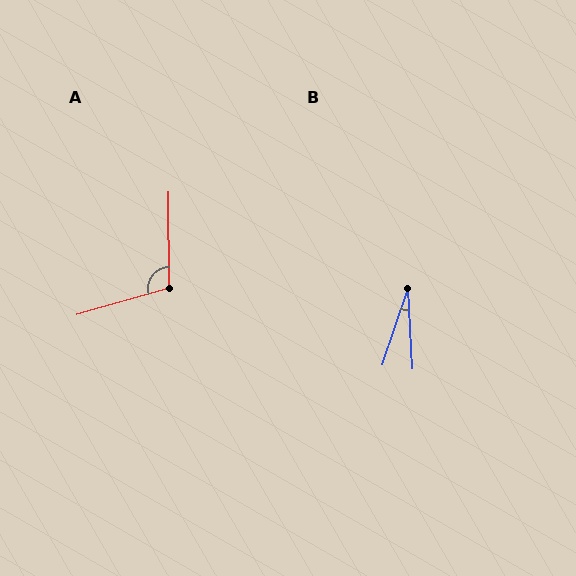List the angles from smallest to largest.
B (22°), A (106°).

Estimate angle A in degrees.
Approximately 106 degrees.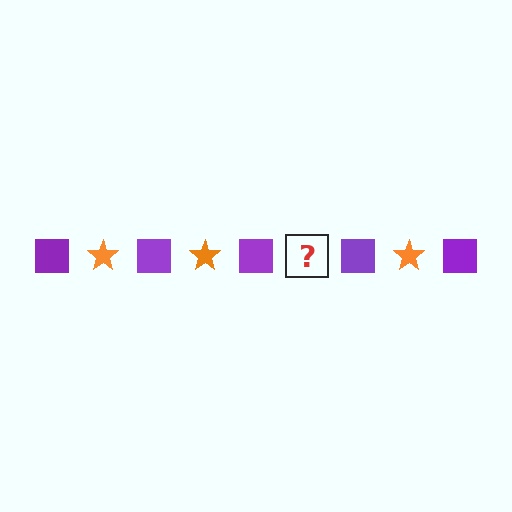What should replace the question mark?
The question mark should be replaced with an orange star.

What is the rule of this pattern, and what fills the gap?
The rule is that the pattern alternates between purple square and orange star. The gap should be filled with an orange star.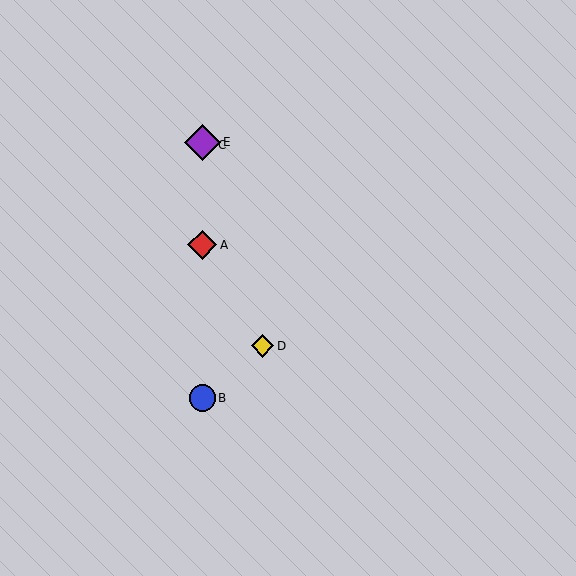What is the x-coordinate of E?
Object E is at x≈202.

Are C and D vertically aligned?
No, C is at x≈202 and D is at x≈263.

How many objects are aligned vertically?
4 objects (A, B, C, E) are aligned vertically.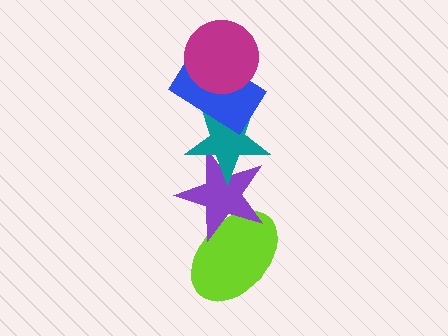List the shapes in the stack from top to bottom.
From top to bottom: the magenta circle, the blue rectangle, the teal star, the purple star, the lime ellipse.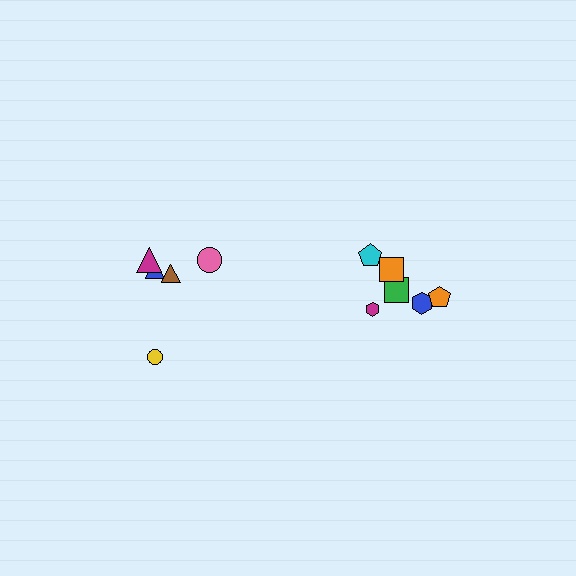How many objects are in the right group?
There are 7 objects.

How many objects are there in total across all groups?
There are 12 objects.